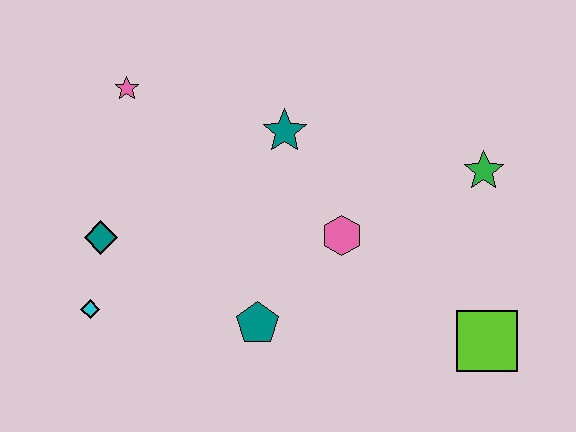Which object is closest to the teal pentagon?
The pink hexagon is closest to the teal pentagon.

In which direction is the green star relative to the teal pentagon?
The green star is to the right of the teal pentagon.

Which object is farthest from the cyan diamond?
The green star is farthest from the cyan diamond.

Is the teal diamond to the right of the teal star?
No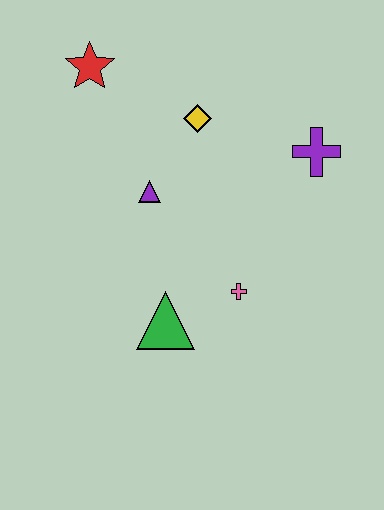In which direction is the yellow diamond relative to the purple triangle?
The yellow diamond is above the purple triangle.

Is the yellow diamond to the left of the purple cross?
Yes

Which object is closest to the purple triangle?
The yellow diamond is closest to the purple triangle.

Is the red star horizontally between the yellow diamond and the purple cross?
No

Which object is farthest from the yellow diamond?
The green triangle is farthest from the yellow diamond.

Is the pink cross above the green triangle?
Yes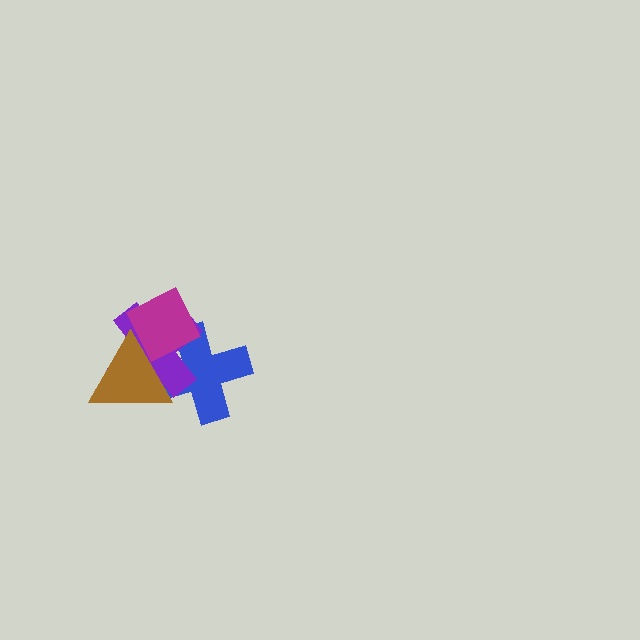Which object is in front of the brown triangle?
The magenta square is in front of the brown triangle.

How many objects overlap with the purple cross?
3 objects overlap with the purple cross.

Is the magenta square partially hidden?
No, no other shape covers it.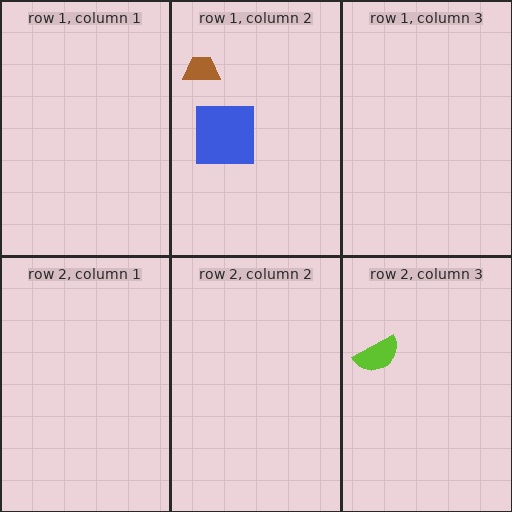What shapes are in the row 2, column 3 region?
The lime semicircle.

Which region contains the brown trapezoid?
The row 1, column 2 region.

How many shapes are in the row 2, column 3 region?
1.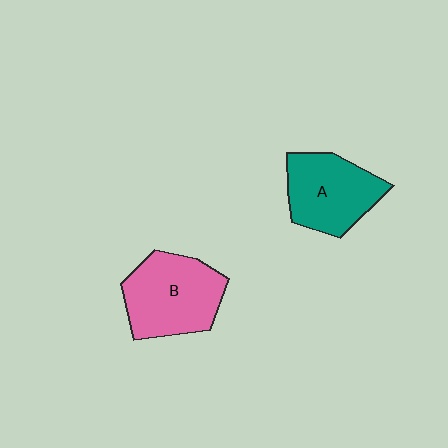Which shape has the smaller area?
Shape A (teal).